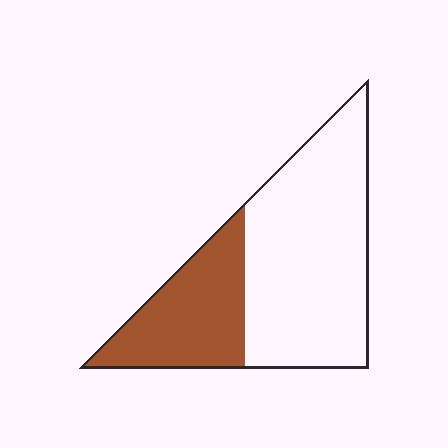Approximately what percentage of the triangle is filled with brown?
Approximately 35%.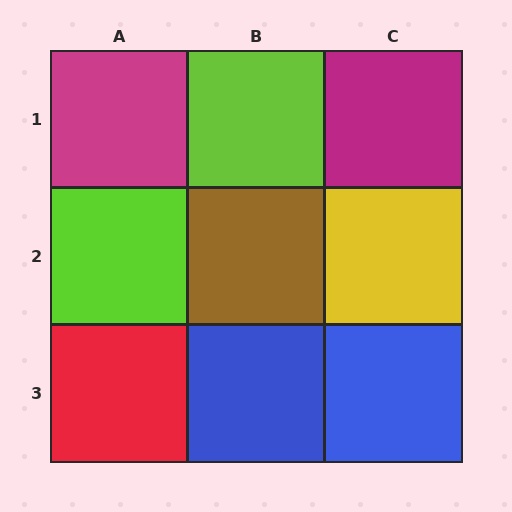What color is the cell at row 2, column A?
Lime.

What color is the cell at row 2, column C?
Yellow.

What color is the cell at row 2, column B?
Brown.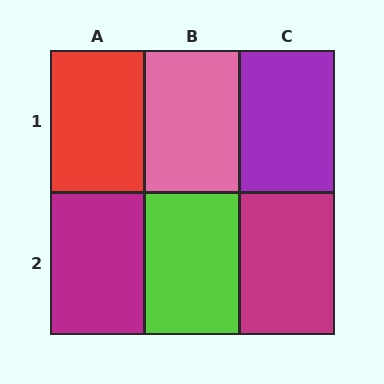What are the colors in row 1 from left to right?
Red, pink, purple.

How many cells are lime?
1 cell is lime.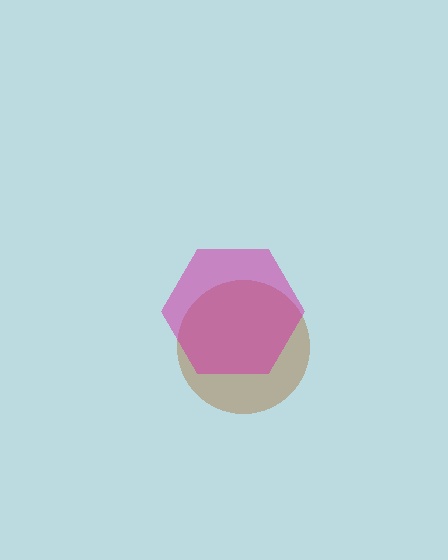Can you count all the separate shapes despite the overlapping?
Yes, there are 2 separate shapes.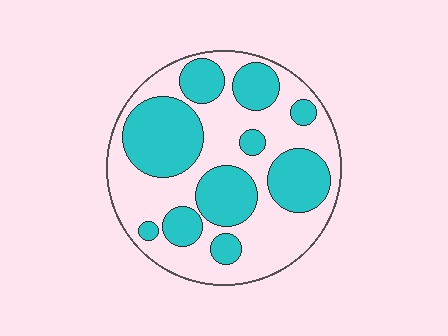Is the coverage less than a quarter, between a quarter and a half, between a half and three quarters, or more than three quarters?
Between a quarter and a half.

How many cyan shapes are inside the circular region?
10.